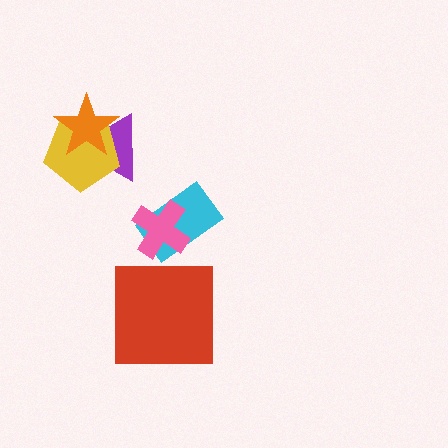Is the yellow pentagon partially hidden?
Yes, it is partially covered by another shape.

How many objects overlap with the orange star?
2 objects overlap with the orange star.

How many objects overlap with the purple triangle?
2 objects overlap with the purple triangle.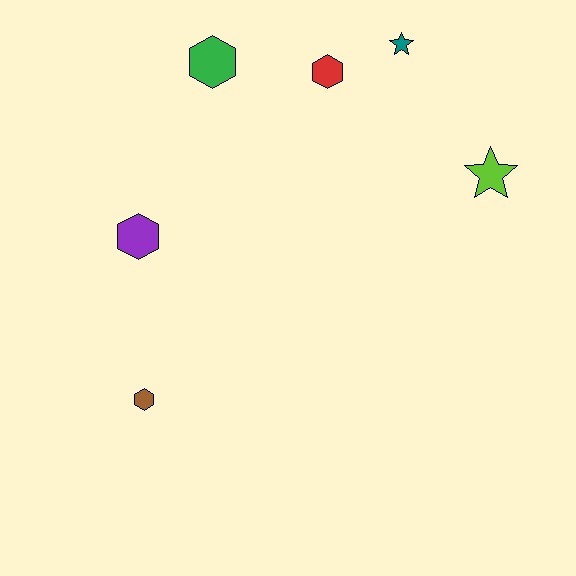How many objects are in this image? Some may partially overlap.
There are 6 objects.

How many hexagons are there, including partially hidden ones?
There are 4 hexagons.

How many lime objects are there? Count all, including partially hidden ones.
There is 1 lime object.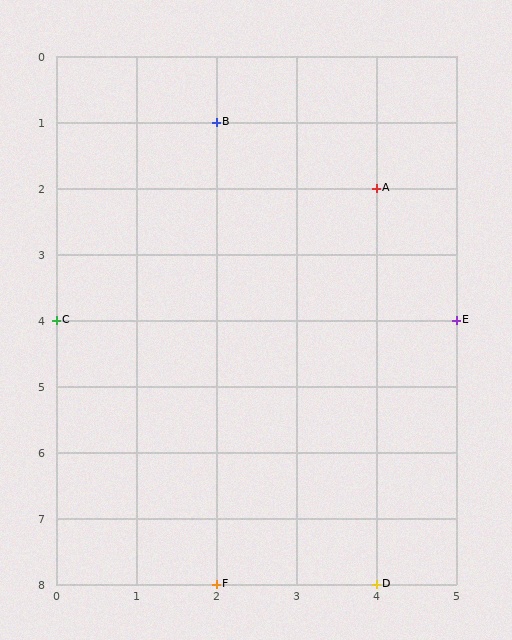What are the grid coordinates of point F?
Point F is at grid coordinates (2, 8).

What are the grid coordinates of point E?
Point E is at grid coordinates (5, 4).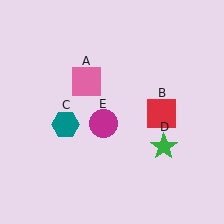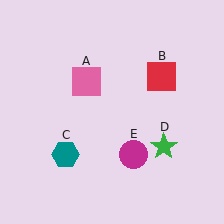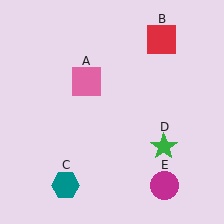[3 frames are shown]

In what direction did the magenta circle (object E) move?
The magenta circle (object E) moved down and to the right.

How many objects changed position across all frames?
3 objects changed position: red square (object B), teal hexagon (object C), magenta circle (object E).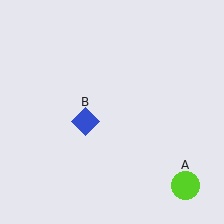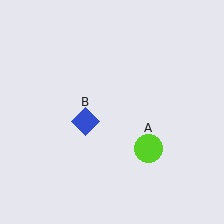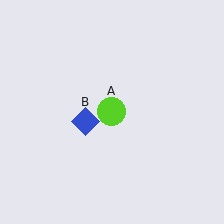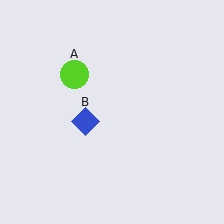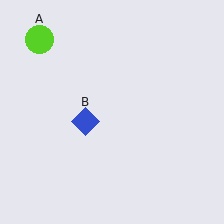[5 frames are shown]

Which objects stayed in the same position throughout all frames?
Blue diamond (object B) remained stationary.